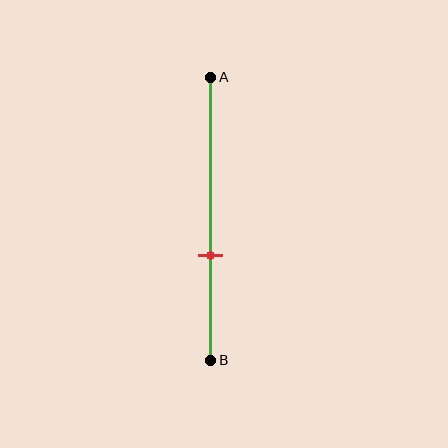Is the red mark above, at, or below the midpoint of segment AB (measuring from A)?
The red mark is below the midpoint of segment AB.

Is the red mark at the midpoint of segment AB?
No, the mark is at about 65% from A, not at the 50% midpoint.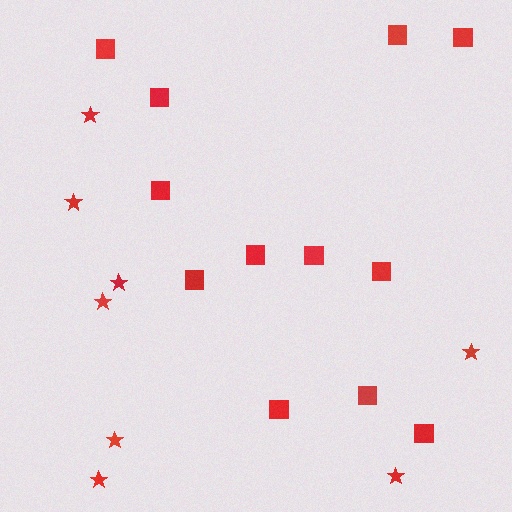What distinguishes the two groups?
There are 2 groups: one group of stars (8) and one group of squares (12).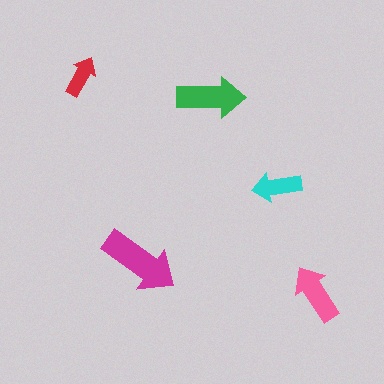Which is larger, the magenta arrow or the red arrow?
The magenta one.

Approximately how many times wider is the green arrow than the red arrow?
About 1.5 times wider.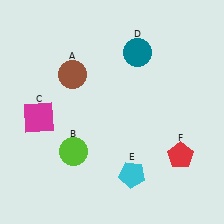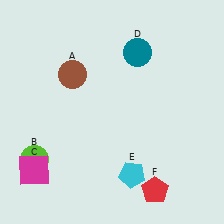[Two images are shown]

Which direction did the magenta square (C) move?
The magenta square (C) moved down.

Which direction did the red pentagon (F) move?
The red pentagon (F) moved down.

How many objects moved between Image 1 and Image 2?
3 objects moved between the two images.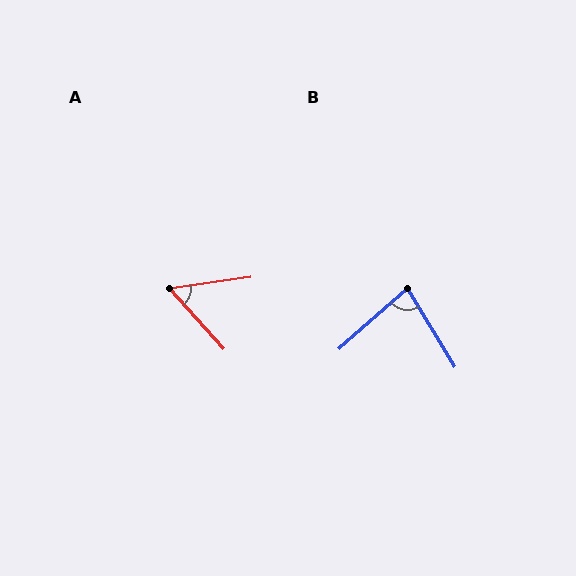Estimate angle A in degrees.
Approximately 56 degrees.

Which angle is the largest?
B, at approximately 80 degrees.